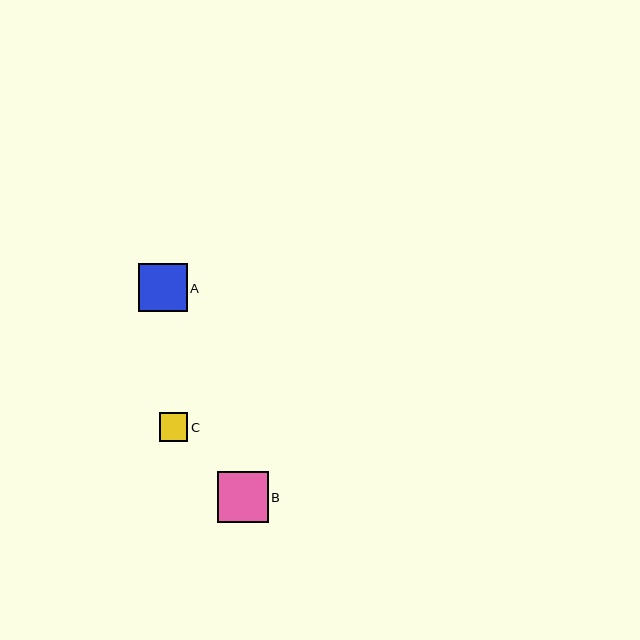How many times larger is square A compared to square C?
Square A is approximately 1.7 times the size of square C.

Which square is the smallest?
Square C is the smallest with a size of approximately 29 pixels.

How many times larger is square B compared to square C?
Square B is approximately 1.8 times the size of square C.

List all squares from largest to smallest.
From largest to smallest: B, A, C.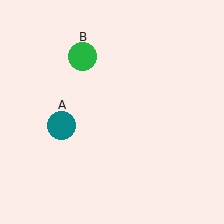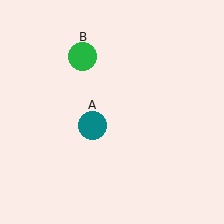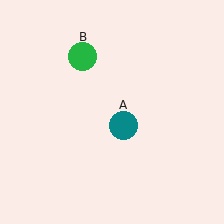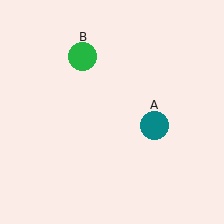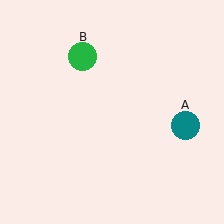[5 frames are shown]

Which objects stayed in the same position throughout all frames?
Green circle (object B) remained stationary.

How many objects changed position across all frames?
1 object changed position: teal circle (object A).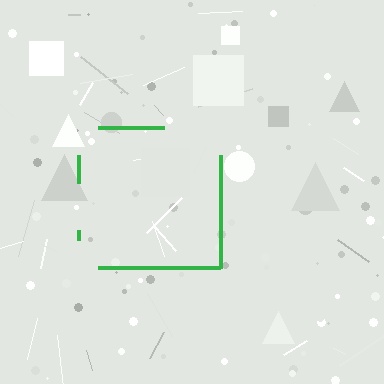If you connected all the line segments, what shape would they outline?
They would outline a square.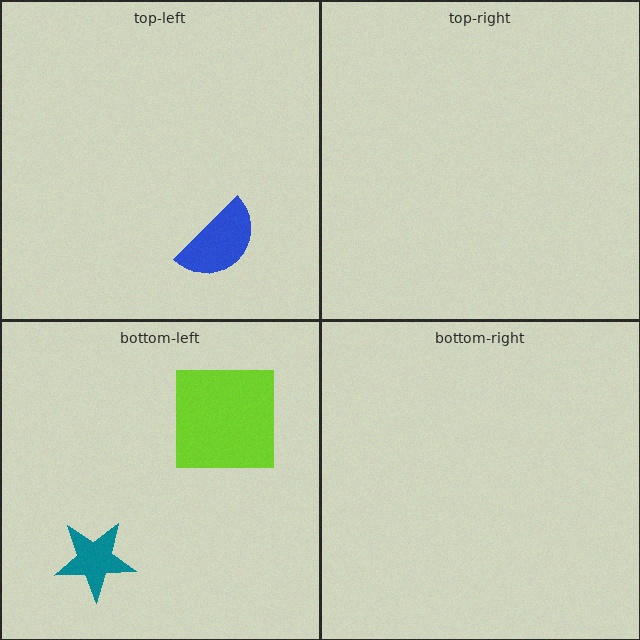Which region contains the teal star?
The bottom-left region.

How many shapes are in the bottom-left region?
2.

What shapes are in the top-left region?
The blue semicircle.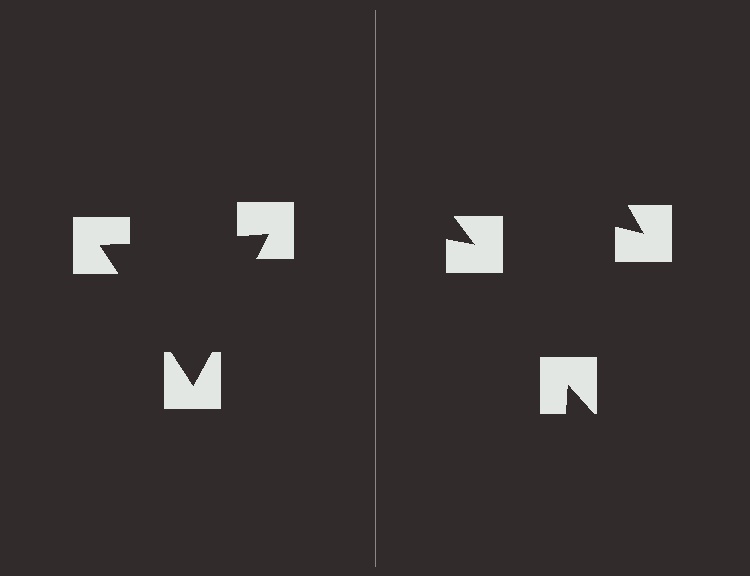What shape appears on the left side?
An illusory triangle.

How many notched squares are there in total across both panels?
6 — 3 on each side.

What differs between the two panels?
The notched squares are positioned identically on both sides; only the wedge orientations differ. On the left they align to a triangle; on the right they are misaligned.